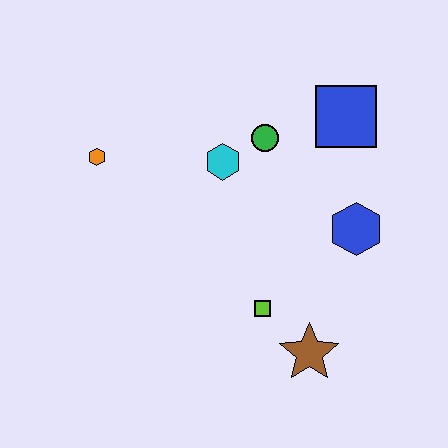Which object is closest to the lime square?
The brown star is closest to the lime square.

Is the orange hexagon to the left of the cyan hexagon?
Yes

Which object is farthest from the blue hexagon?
The orange hexagon is farthest from the blue hexagon.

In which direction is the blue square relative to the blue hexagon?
The blue square is above the blue hexagon.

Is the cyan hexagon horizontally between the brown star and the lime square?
No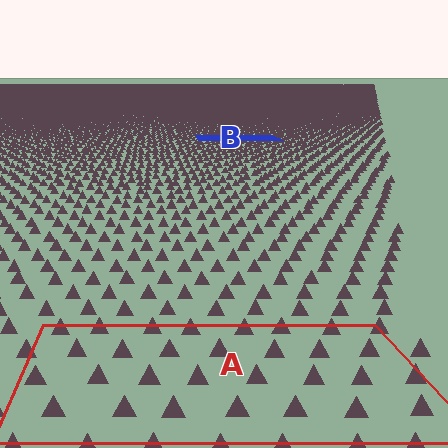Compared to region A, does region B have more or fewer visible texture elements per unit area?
Region B has more texture elements per unit area — they are packed more densely because it is farther away.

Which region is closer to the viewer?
Region A is closer. The texture elements there are larger and more spread out.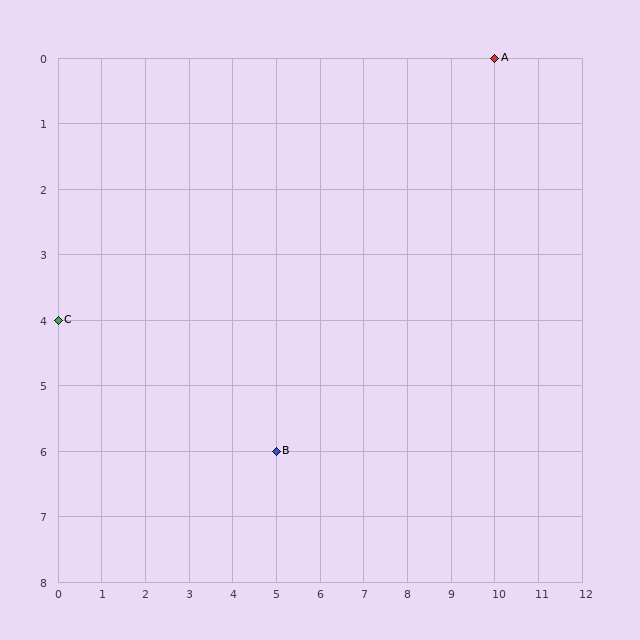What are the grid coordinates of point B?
Point B is at grid coordinates (5, 6).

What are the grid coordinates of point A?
Point A is at grid coordinates (10, 0).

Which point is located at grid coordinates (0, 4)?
Point C is at (0, 4).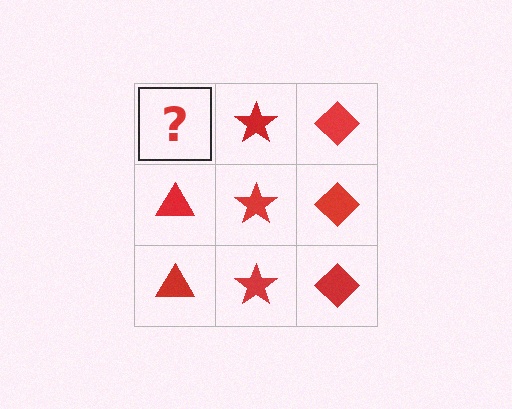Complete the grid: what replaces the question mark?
The question mark should be replaced with a red triangle.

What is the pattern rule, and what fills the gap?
The rule is that each column has a consistent shape. The gap should be filled with a red triangle.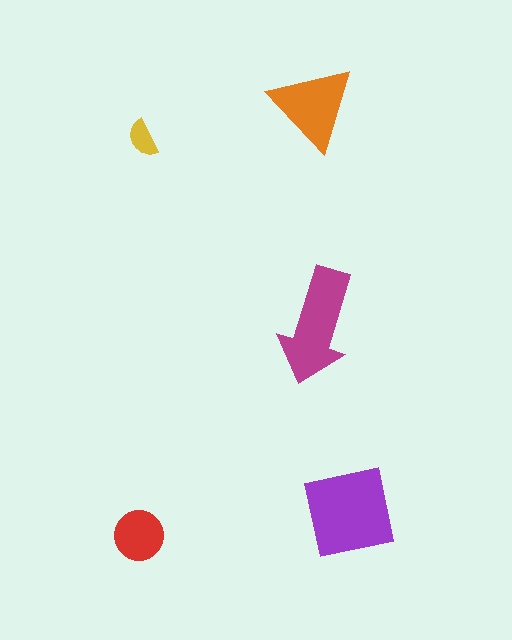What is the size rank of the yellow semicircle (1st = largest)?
5th.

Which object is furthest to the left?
The red circle is leftmost.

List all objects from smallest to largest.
The yellow semicircle, the red circle, the orange triangle, the magenta arrow, the purple square.